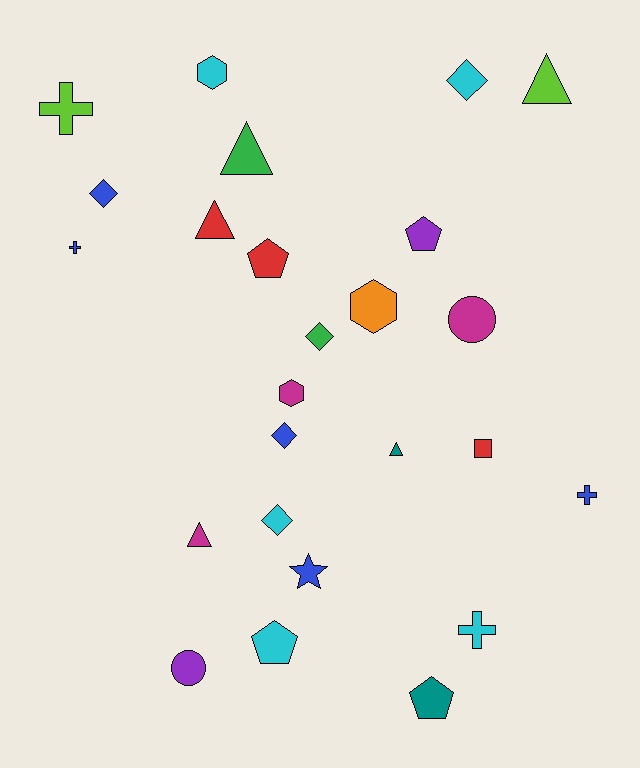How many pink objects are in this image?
There are no pink objects.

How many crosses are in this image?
There are 4 crosses.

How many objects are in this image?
There are 25 objects.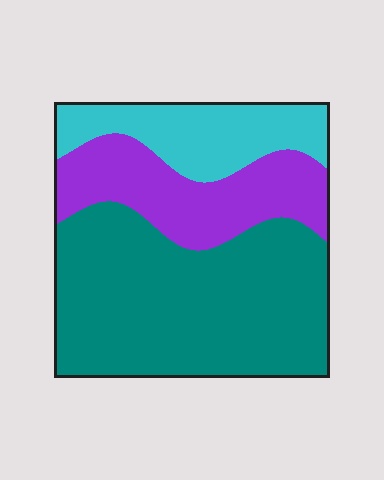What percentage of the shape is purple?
Purple covers roughly 25% of the shape.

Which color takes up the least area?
Cyan, at roughly 20%.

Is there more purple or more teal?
Teal.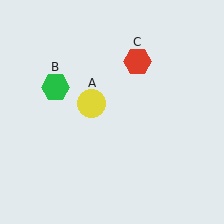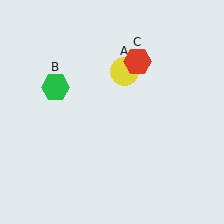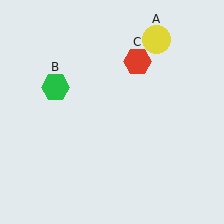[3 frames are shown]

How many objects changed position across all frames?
1 object changed position: yellow circle (object A).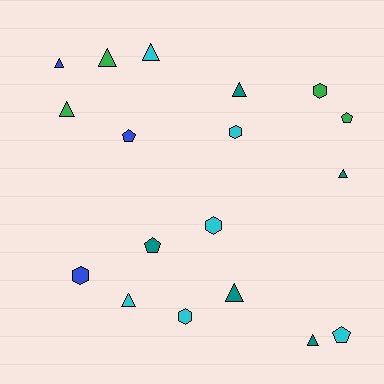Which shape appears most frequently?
Triangle, with 9 objects.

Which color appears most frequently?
Cyan, with 6 objects.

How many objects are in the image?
There are 18 objects.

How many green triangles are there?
There are 2 green triangles.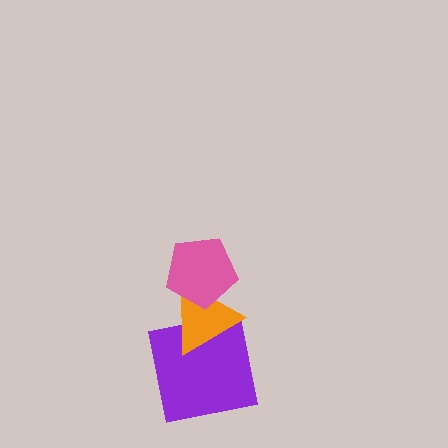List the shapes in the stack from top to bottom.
From top to bottom: the pink pentagon, the orange triangle, the purple square.